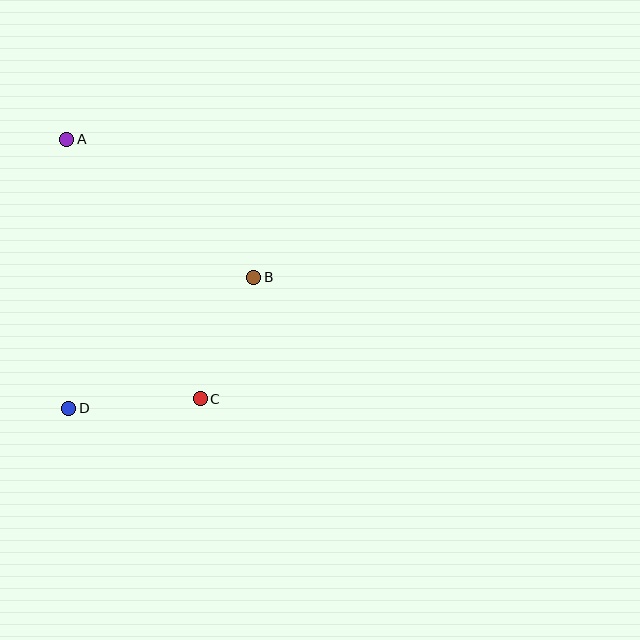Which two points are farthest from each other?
Points A and C are farthest from each other.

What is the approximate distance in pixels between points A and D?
The distance between A and D is approximately 269 pixels.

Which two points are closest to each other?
Points C and D are closest to each other.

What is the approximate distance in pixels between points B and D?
The distance between B and D is approximately 227 pixels.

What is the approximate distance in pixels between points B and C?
The distance between B and C is approximately 133 pixels.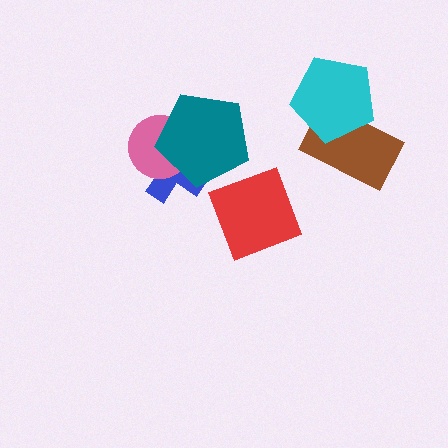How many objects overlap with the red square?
0 objects overlap with the red square.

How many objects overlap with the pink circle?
2 objects overlap with the pink circle.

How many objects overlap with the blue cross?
2 objects overlap with the blue cross.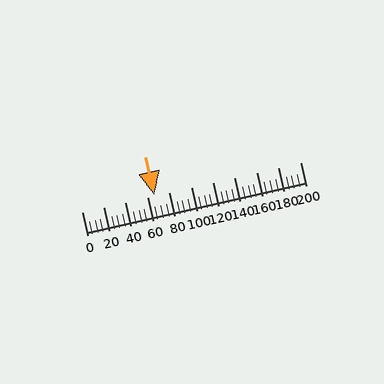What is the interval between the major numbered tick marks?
The major tick marks are spaced 20 units apart.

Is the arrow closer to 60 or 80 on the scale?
The arrow is closer to 60.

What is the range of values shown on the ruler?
The ruler shows values from 0 to 200.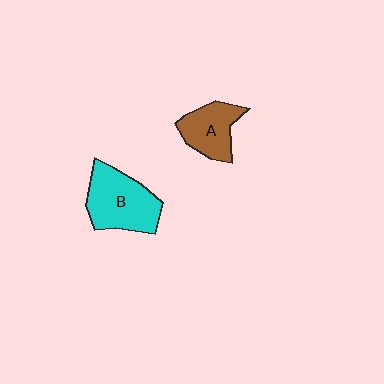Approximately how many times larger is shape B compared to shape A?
Approximately 1.5 times.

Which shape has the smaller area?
Shape A (brown).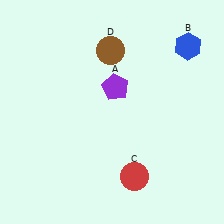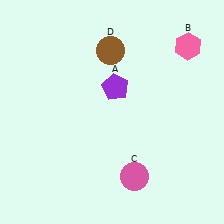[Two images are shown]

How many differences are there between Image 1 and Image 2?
There are 2 differences between the two images.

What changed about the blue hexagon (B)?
In Image 1, B is blue. In Image 2, it changed to pink.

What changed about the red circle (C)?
In Image 1, C is red. In Image 2, it changed to pink.